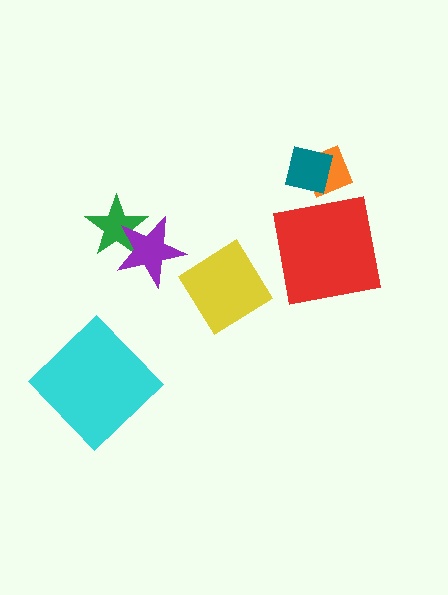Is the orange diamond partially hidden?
Yes, it is partially covered by another shape.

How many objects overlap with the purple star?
1 object overlaps with the purple star.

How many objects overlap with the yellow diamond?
0 objects overlap with the yellow diamond.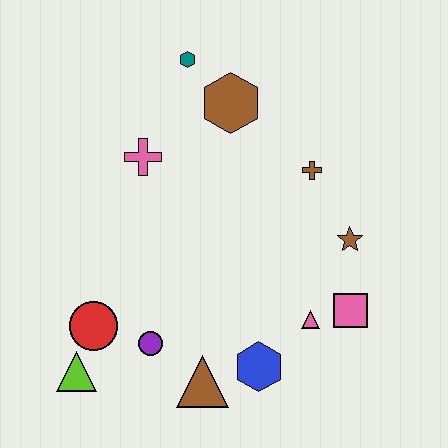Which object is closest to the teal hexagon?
The brown hexagon is closest to the teal hexagon.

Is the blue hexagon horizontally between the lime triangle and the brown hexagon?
No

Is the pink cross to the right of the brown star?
No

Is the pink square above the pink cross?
No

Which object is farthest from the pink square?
The teal hexagon is farthest from the pink square.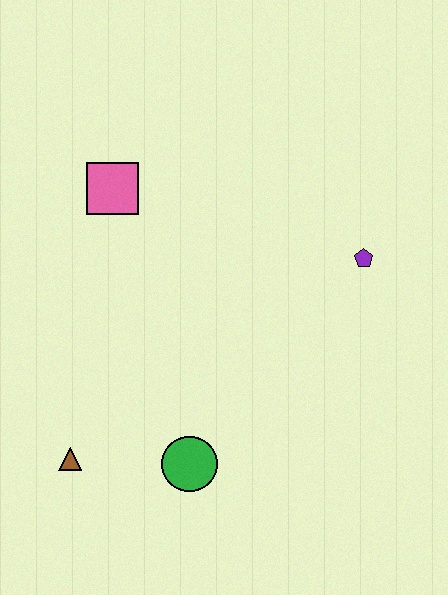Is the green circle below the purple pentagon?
Yes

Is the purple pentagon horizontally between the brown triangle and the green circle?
No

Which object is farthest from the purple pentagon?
The brown triangle is farthest from the purple pentagon.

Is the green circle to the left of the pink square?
No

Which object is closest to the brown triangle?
The green circle is closest to the brown triangle.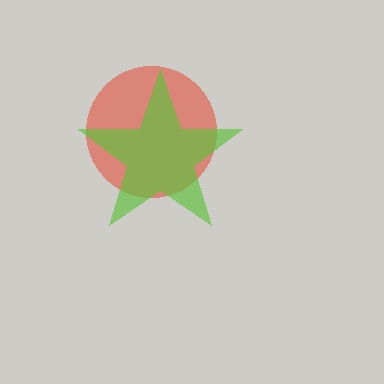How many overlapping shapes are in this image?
There are 2 overlapping shapes in the image.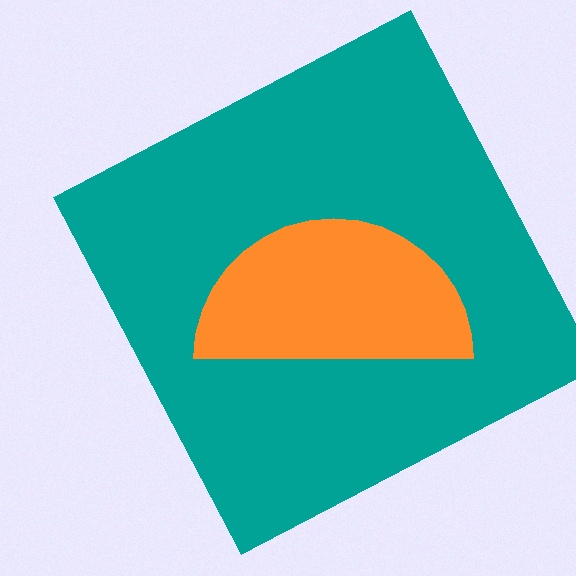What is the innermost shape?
The orange semicircle.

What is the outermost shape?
The teal square.